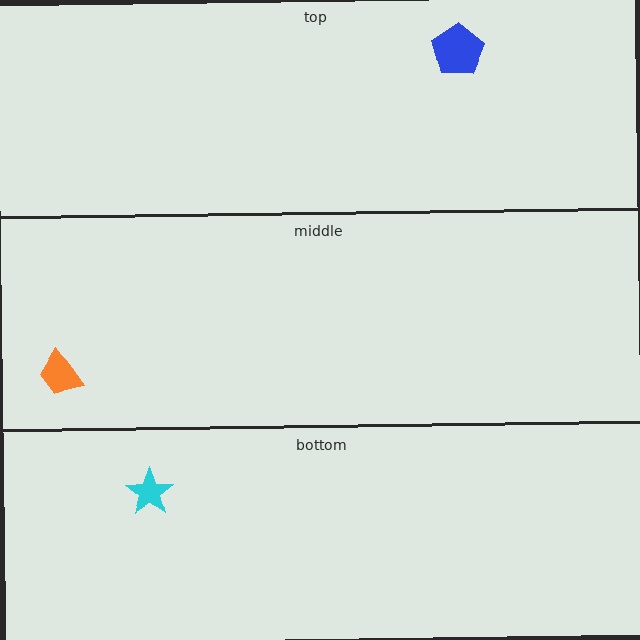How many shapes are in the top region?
1.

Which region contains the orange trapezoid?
The middle region.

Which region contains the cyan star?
The bottom region.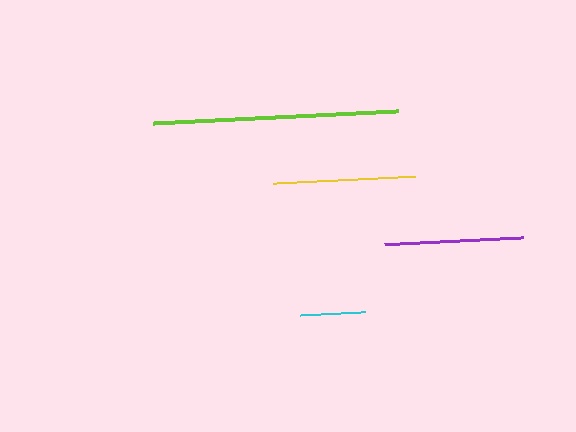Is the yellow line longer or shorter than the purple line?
The yellow line is longer than the purple line.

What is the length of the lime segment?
The lime segment is approximately 244 pixels long.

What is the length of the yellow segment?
The yellow segment is approximately 142 pixels long.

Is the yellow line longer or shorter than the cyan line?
The yellow line is longer than the cyan line.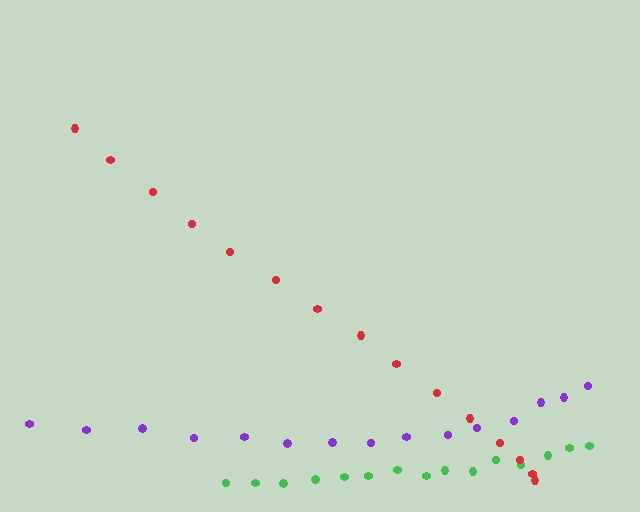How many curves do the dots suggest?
There are 3 distinct paths.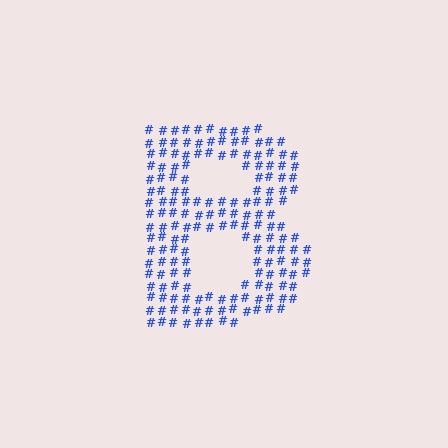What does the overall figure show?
The overall figure shows the letter B.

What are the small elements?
The small elements are hash symbols.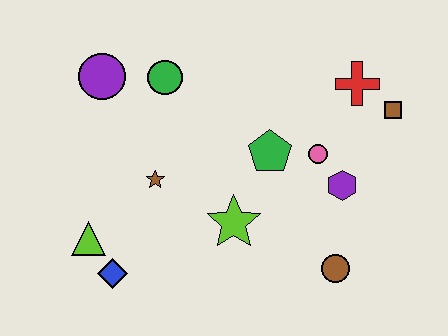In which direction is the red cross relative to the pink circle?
The red cross is above the pink circle.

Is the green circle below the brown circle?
No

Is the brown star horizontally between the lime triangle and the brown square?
Yes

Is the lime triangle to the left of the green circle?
Yes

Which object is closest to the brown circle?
The purple hexagon is closest to the brown circle.